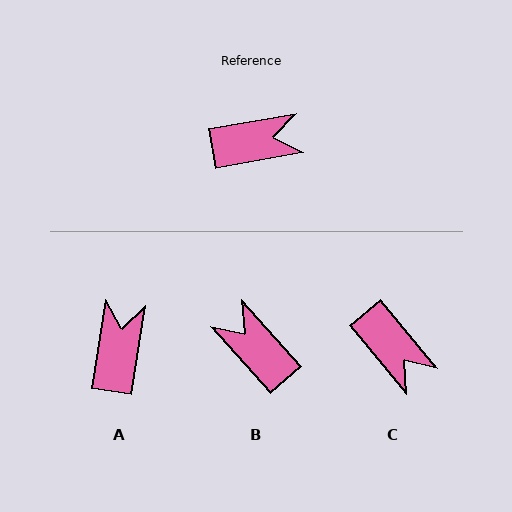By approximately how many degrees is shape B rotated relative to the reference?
Approximately 122 degrees counter-clockwise.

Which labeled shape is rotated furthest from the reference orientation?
B, about 122 degrees away.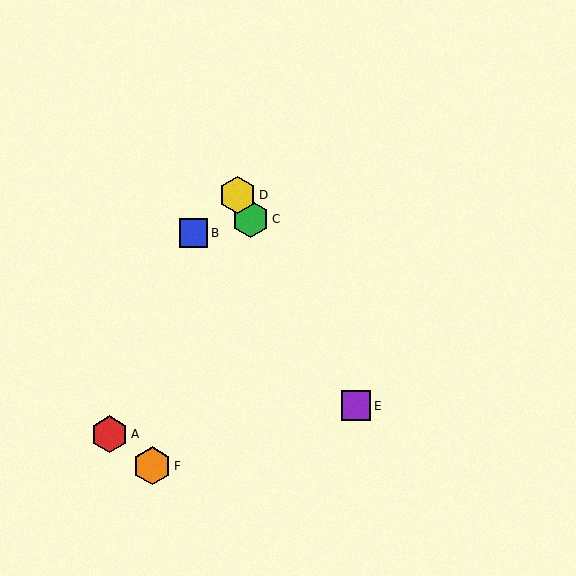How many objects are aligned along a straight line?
3 objects (C, D, E) are aligned along a straight line.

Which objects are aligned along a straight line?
Objects C, D, E are aligned along a straight line.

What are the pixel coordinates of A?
Object A is at (110, 434).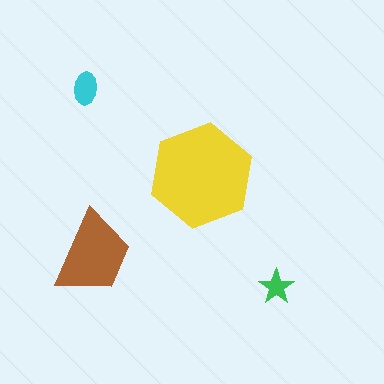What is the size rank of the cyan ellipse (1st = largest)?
3rd.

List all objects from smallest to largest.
The green star, the cyan ellipse, the brown trapezoid, the yellow hexagon.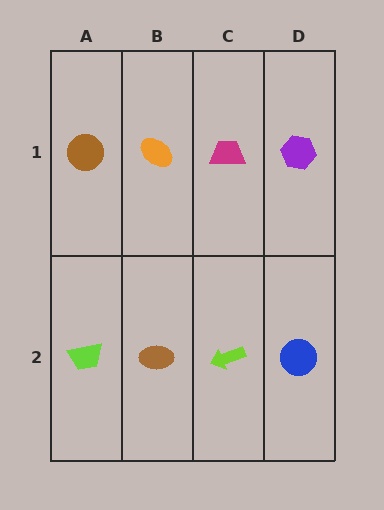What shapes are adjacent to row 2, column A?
A brown circle (row 1, column A), a brown ellipse (row 2, column B).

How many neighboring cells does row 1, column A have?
2.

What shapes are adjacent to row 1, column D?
A blue circle (row 2, column D), a magenta trapezoid (row 1, column C).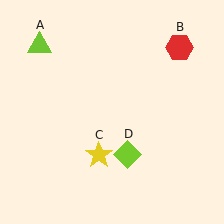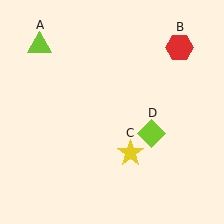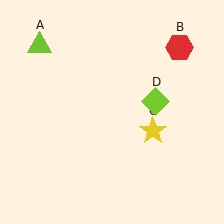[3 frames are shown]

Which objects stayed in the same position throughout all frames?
Lime triangle (object A) and red hexagon (object B) remained stationary.